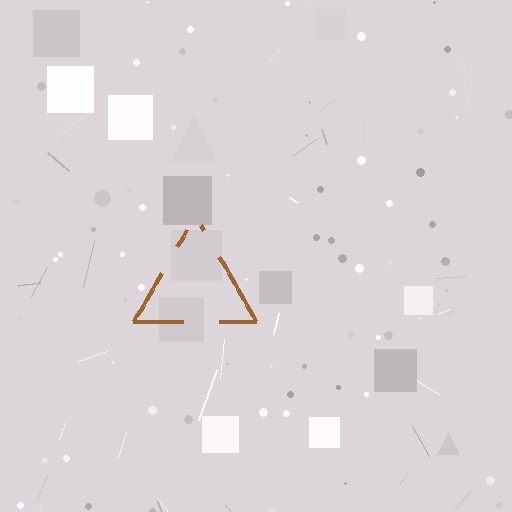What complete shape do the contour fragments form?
The contour fragments form a triangle.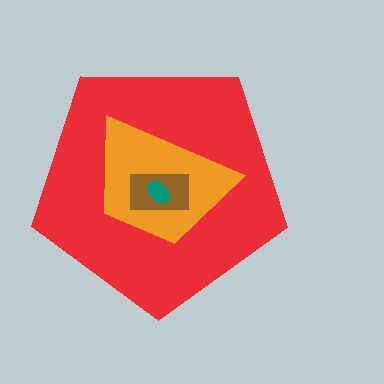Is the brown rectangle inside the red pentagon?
Yes.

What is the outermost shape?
The red pentagon.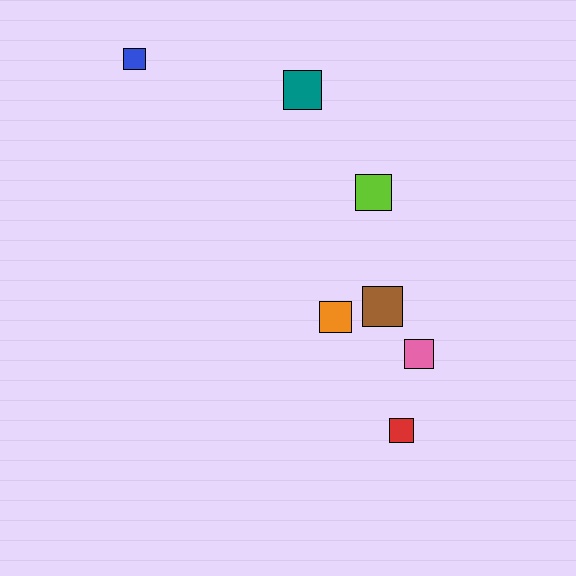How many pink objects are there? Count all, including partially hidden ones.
There is 1 pink object.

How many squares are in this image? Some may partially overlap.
There are 7 squares.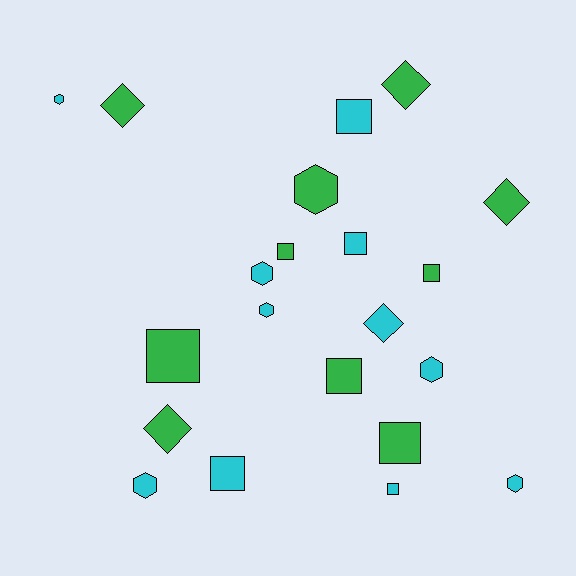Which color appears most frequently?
Cyan, with 11 objects.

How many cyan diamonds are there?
There is 1 cyan diamond.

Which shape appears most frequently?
Square, with 9 objects.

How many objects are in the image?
There are 21 objects.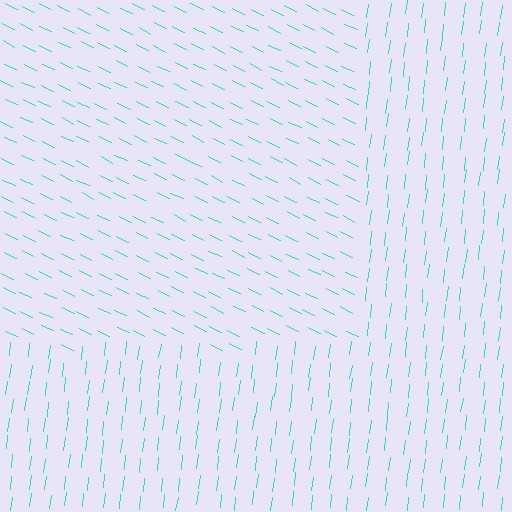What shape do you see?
I see a rectangle.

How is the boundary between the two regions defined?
The boundary is defined purely by a change in line orientation (approximately 70 degrees difference). All lines are the same color and thickness.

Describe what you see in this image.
The image is filled with small cyan line segments. A rectangle region in the image has lines oriented differently from the surrounding lines, creating a visible texture boundary.